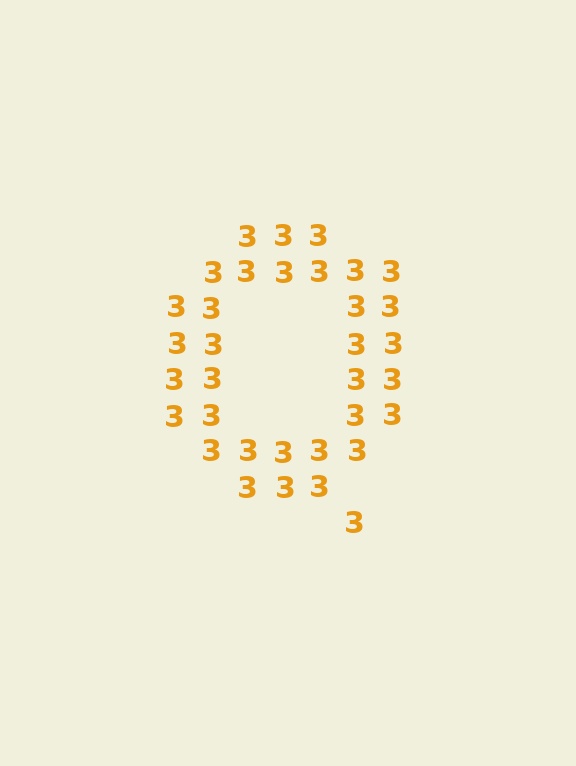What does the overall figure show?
The overall figure shows the letter Q.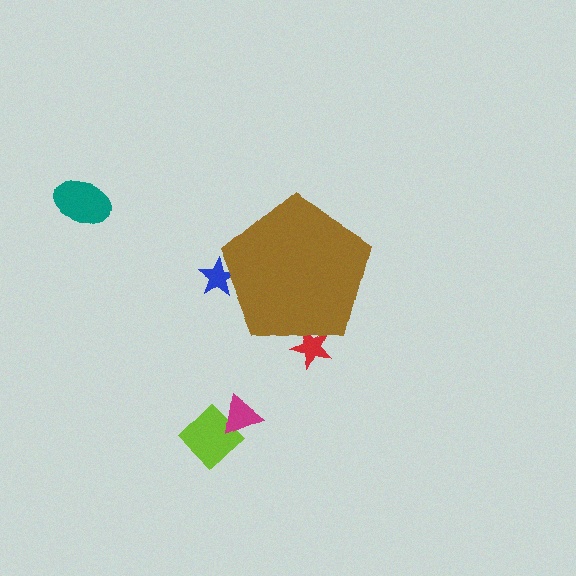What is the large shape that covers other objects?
A brown pentagon.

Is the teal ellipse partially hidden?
No, the teal ellipse is fully visible.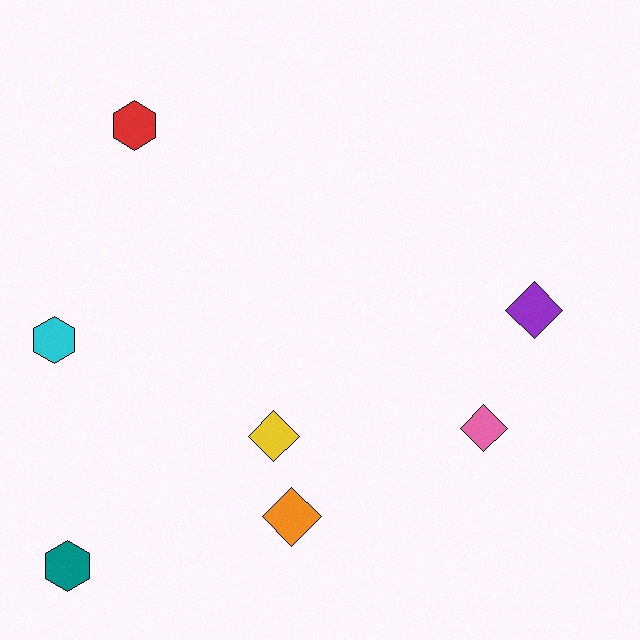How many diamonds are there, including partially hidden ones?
There are 4 diamonds.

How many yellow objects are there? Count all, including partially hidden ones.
There is 1 yellow object.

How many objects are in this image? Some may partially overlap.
There are 7 objects.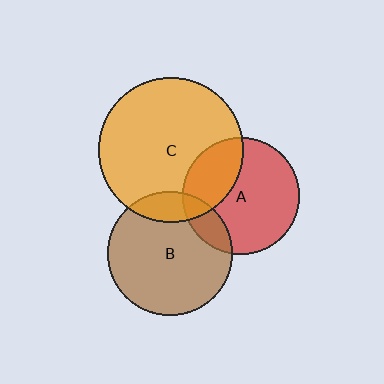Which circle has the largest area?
Circle C (orange).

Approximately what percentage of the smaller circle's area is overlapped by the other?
Approximately 15%.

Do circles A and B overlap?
Yes.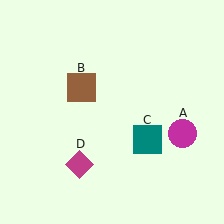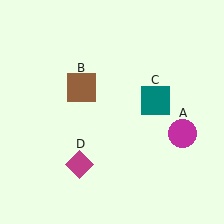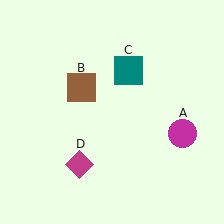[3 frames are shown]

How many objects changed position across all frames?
1 object changed position: teal square (object C).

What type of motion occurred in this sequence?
The teal square (object C) rotated counterclockwise around the center of the scene.